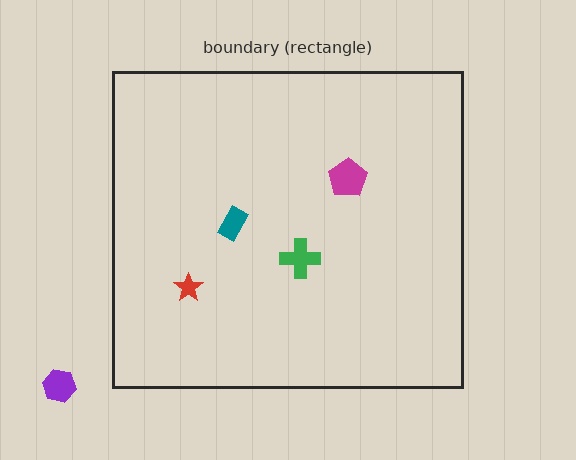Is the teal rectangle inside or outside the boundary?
Inside.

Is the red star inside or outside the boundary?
Inside.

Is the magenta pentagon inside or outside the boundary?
Inside.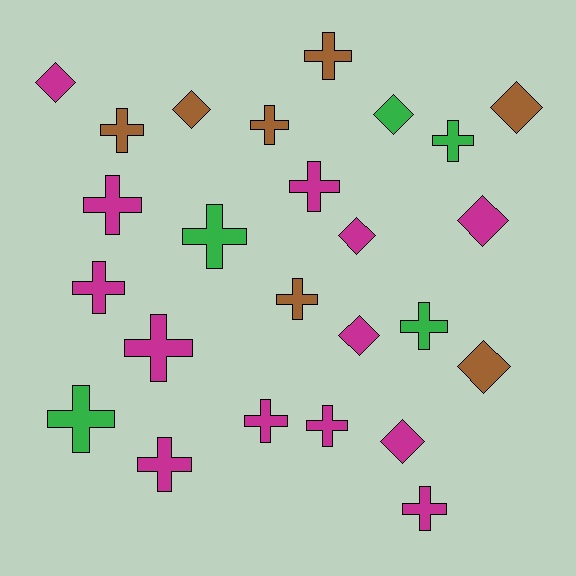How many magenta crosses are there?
There are 8 magenta crosses.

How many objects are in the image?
There are 25 objects.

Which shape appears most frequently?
Cross, with 16 objects.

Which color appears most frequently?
Magenta, with 13 objects.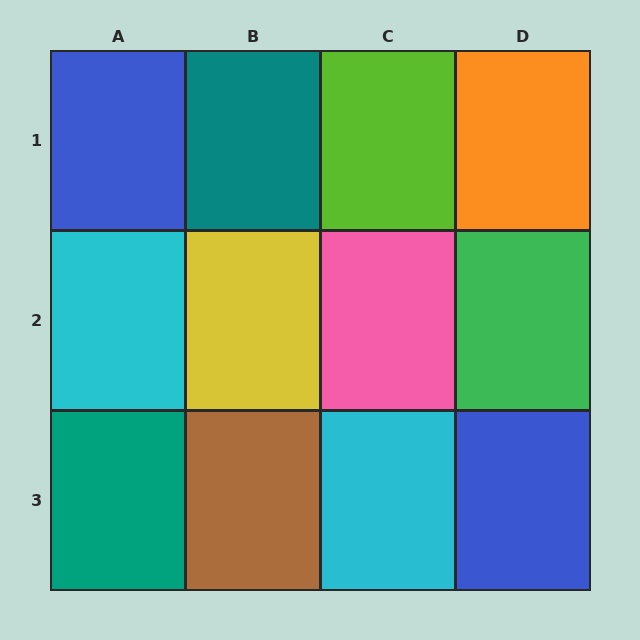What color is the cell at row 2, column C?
Pink.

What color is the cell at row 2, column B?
Yellow.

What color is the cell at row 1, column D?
Orange.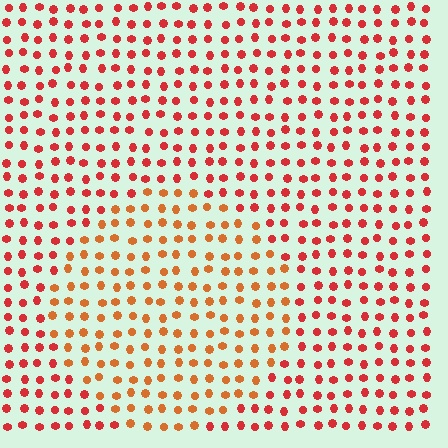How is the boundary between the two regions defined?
The boundary is defined purely by a slight shift in hue (about 27 degrees). Spacing, size, and orientation are identical on both sides.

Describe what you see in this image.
The image is filled with small red elements in a uniform arrangement. A circle-shaped region is visible where the elements are tinted to a slightly different hue, forming a subtle color boundary.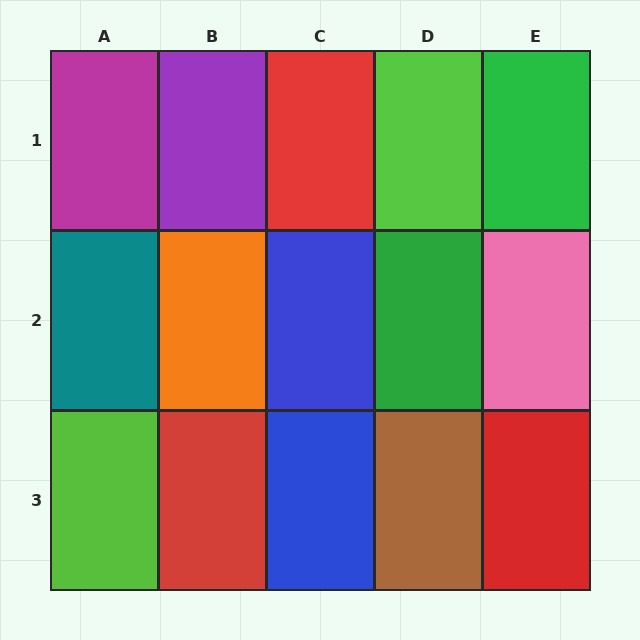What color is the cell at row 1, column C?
Red.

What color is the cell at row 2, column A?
Teal.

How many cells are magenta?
1 cell is magenta.